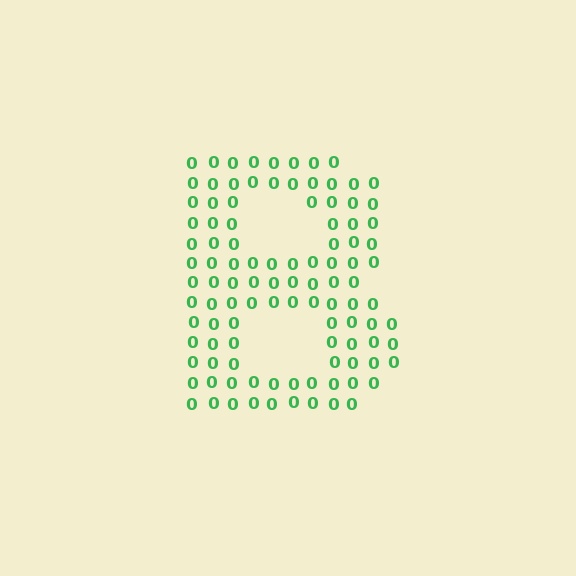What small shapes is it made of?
It is made of small digit 0's.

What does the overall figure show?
The overall figure shows the letter B.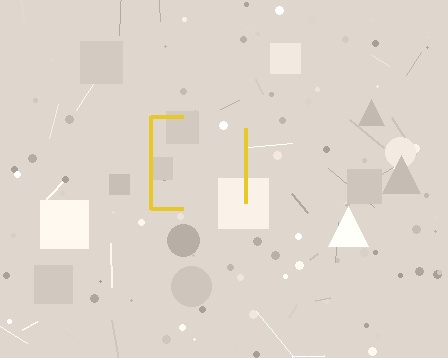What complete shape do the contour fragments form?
The contour fragments form a square.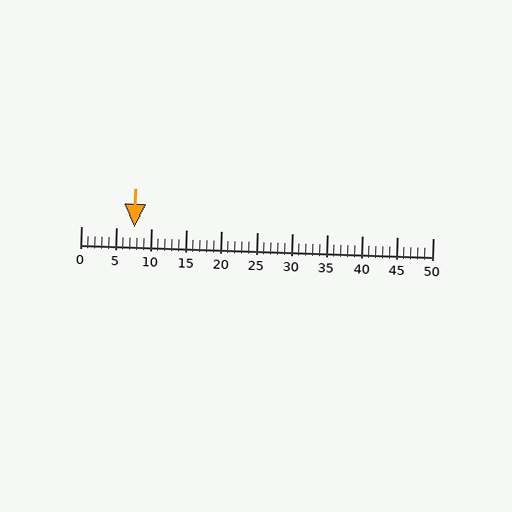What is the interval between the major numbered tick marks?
The major tick marks are spaced 5 units apart.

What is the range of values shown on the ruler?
The ruler shows values from 0 to 50.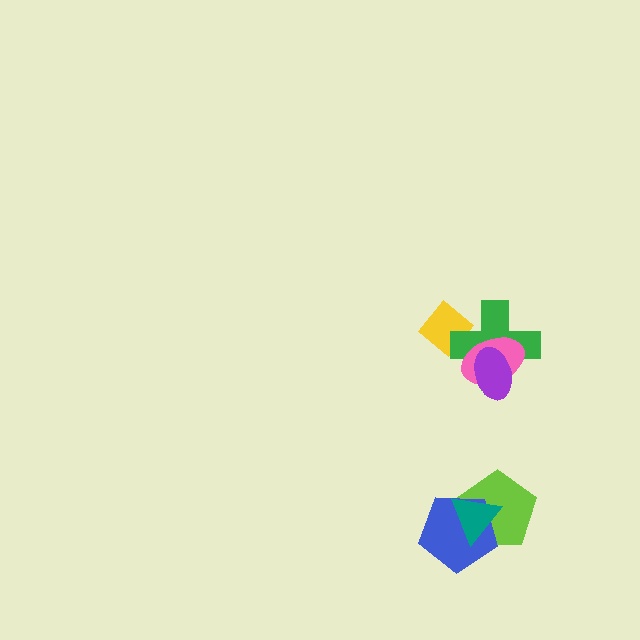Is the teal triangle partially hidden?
No, no other shape covers it.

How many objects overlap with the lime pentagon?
2 objects overlap with the lime pentagon.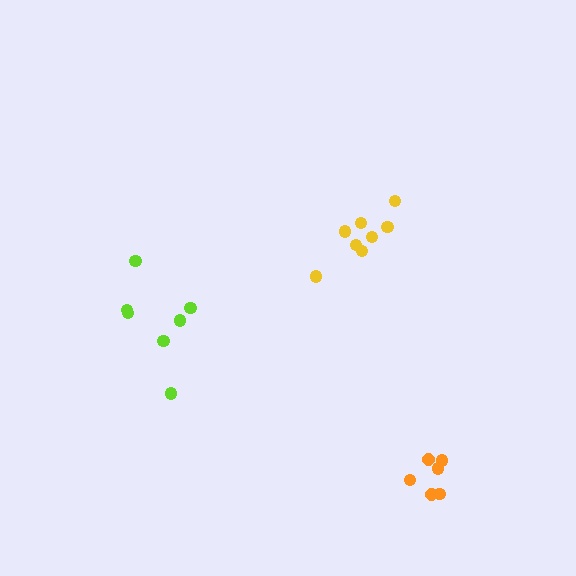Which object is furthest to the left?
The lime cluster is leftmost.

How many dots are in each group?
Group 1: 6 dots, Group 2: 7 dots, Group 3: 8 dots (21 total).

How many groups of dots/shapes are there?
There are 3 groups.